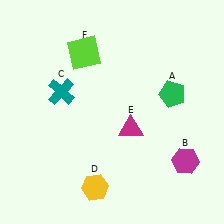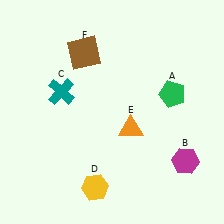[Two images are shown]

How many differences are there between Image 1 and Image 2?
There are 2 differences between the two images.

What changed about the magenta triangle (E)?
In Image 1, E is magenta. In Image 2, it changed to orange.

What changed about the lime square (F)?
In Image 1, F is lime. In Image 2, it changed to brown.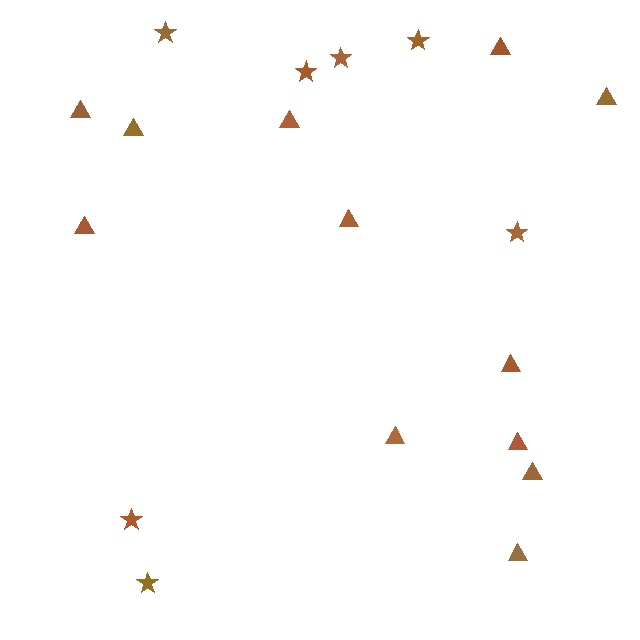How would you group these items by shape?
There are 2 groups: one group of stars (7) and one group of triangles (12).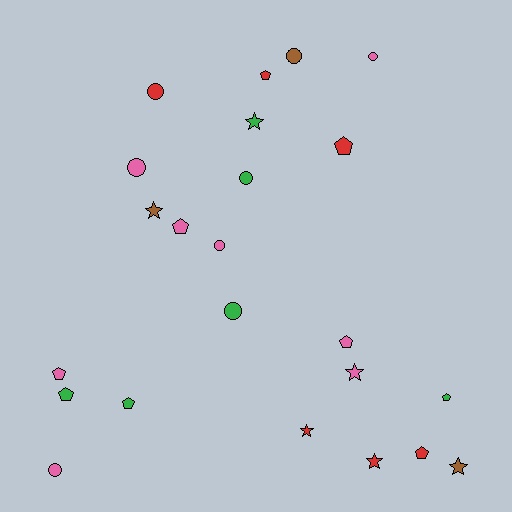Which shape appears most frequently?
Pentagon, with 9 objects.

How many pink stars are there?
There is 1 pink star.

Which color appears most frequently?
Pink, with 8 objects.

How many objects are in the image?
There are 23 objects.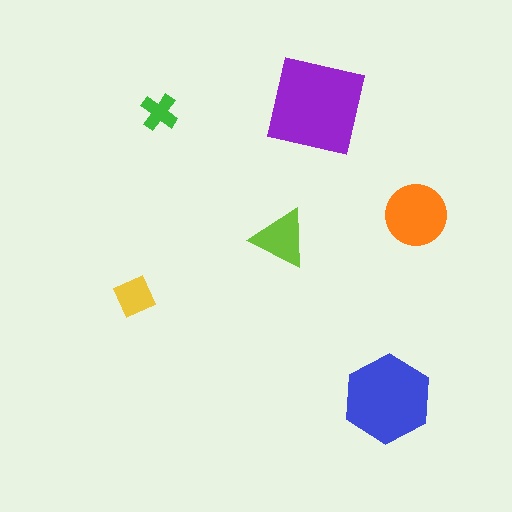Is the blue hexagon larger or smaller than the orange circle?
Larger.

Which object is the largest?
The purple square.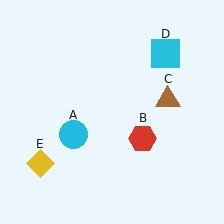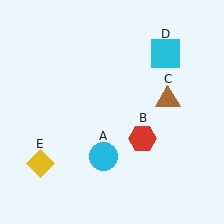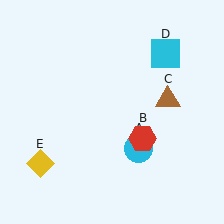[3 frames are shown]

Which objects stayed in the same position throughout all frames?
Red hexagon (object B) and brown triangle (object C) and cyan square (object D) and yellow diamond (object E) remained stationary.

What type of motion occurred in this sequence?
The cyan circle (object A) rotated counterclockwise around the center of the scene.